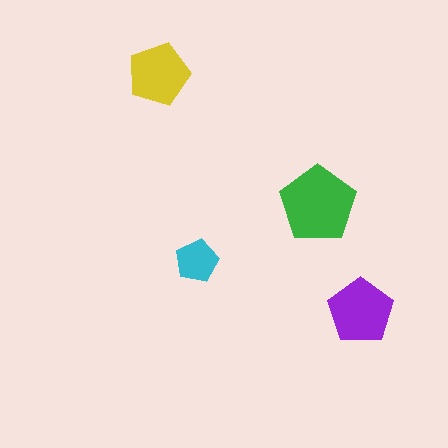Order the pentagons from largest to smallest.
the green one, the purple one, the yellow one, the cyan one.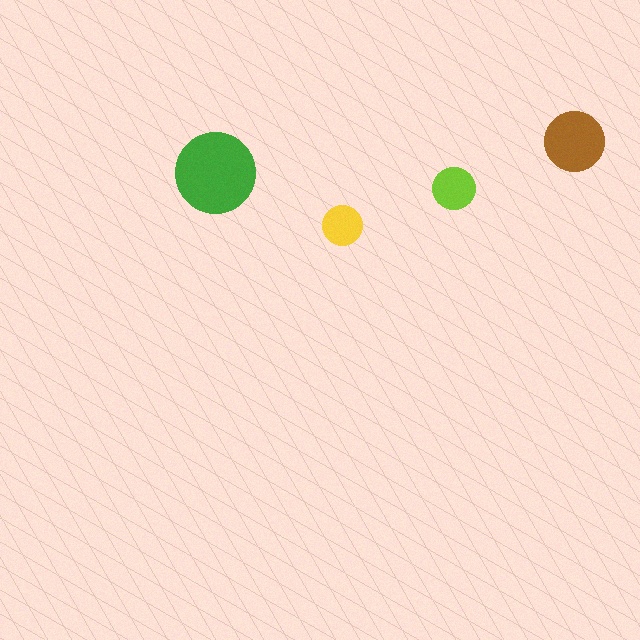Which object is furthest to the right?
The brown circle is rightmost.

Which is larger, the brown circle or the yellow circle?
The brown one.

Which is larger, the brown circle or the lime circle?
The brown one.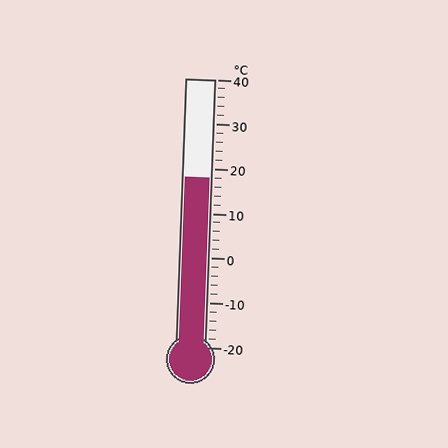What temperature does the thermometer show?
The thermometer shows approximately 18°C.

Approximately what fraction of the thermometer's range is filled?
The thermometer is filled to approximately 65% of its range.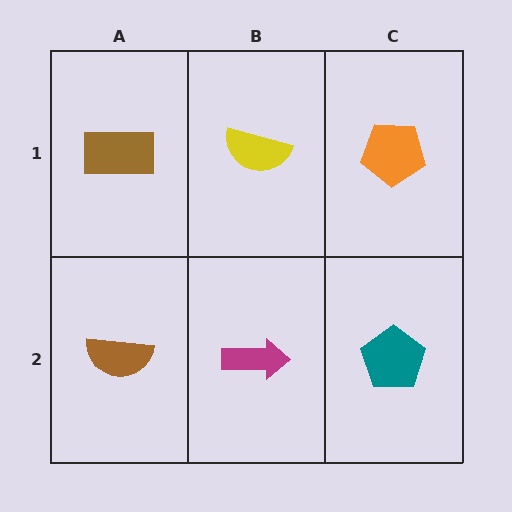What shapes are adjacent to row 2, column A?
A brown rectangle (row 1, column A), a magenta arrow (row 2, column B).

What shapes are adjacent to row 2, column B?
A yellow semicircle (row 1, column B), a brown semicircle (row 2, column A), a teal pentagon (row 2, column C).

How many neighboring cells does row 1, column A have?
2.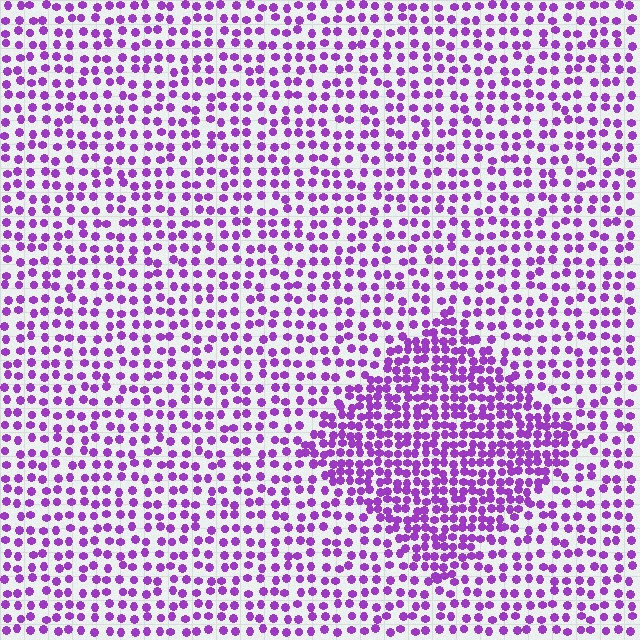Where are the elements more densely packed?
The elements are more densely packed inside the diamond boundary.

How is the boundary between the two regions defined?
The boundary is defined by a change in element density (approximately 1.9x ratio). All elements are the same color, size, and shape.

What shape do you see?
I see a diamond.